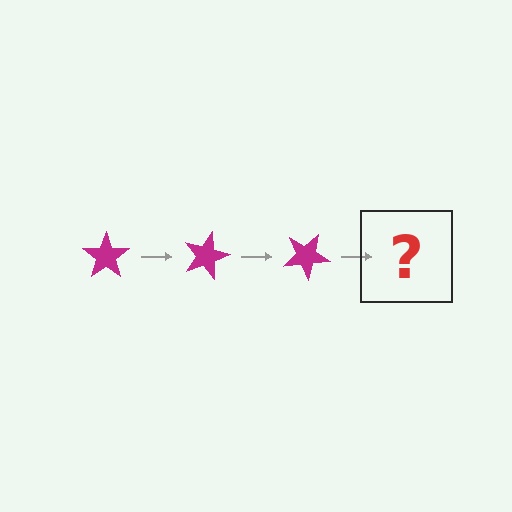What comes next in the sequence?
The next element should be a magenta star rotated 45 degrees.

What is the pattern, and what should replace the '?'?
The pattern is that the star rotates 15 degrees each step. The '?' should be a magenta star rotated 45 degrees.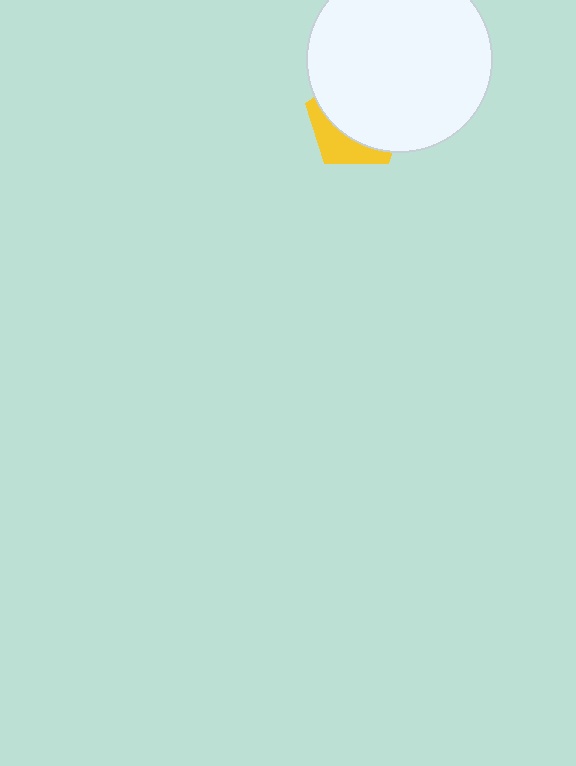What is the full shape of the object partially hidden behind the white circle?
The partially hidden object is a yellow pentagon.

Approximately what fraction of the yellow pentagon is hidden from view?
Roughly 69% of the yellow pentagon is hidden behind the white circle.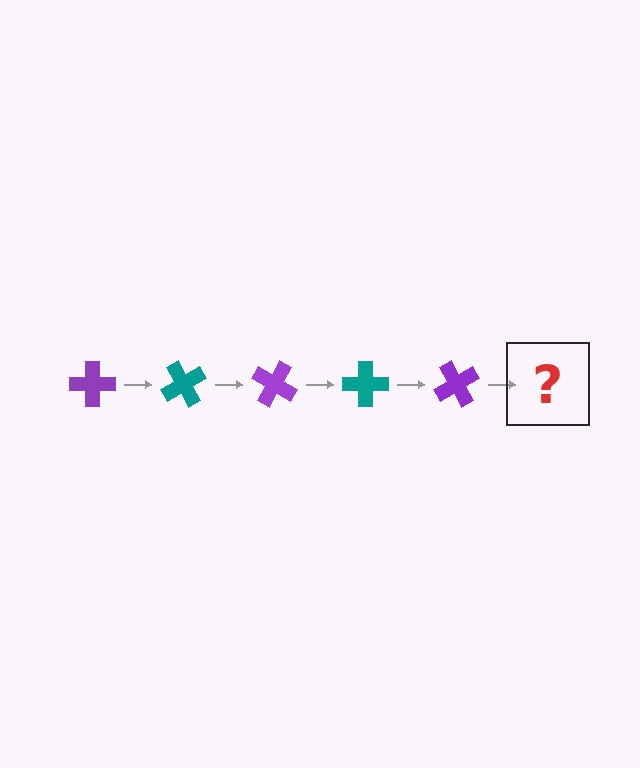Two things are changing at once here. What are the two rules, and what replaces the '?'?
The two rules are that it rotates 60 degrees each step and the color cycles through purple and teal. The '?' should be a teal cross, rotated 300 degrees from the start.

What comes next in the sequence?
The next element should be a teal cross, rotated 300 degrees from the start.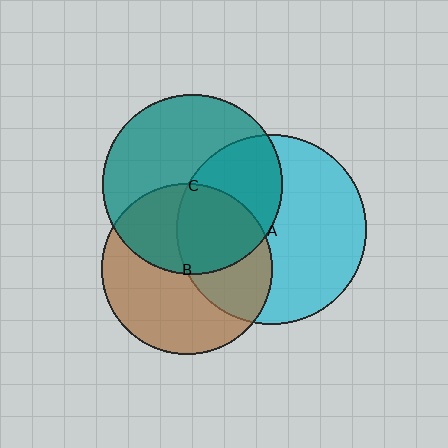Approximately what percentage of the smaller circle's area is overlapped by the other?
Approximately 45%.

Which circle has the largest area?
Circle A (cyan).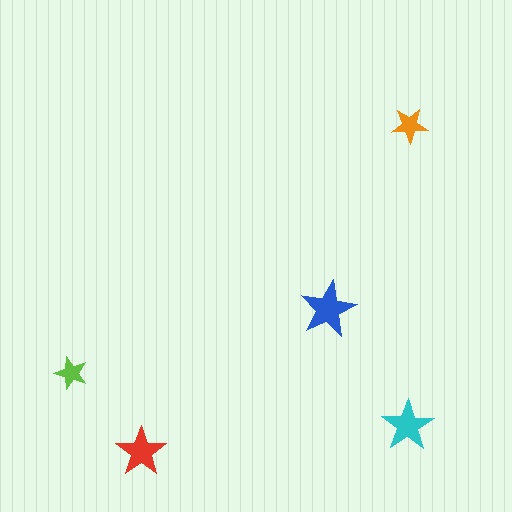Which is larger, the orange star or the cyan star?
The cyan one.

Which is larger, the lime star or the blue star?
The blue one.